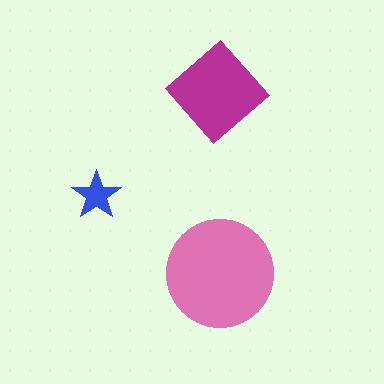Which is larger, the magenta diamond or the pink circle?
The pink circle.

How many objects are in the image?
There are 3 objects in the image.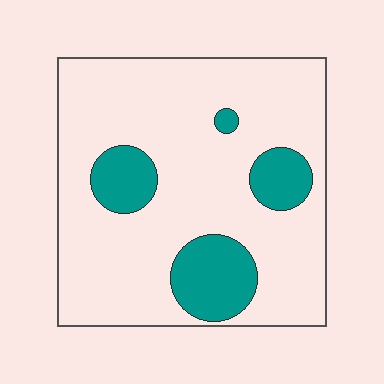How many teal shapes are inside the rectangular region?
4.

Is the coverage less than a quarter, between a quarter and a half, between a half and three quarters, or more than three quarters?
Less than a quarter.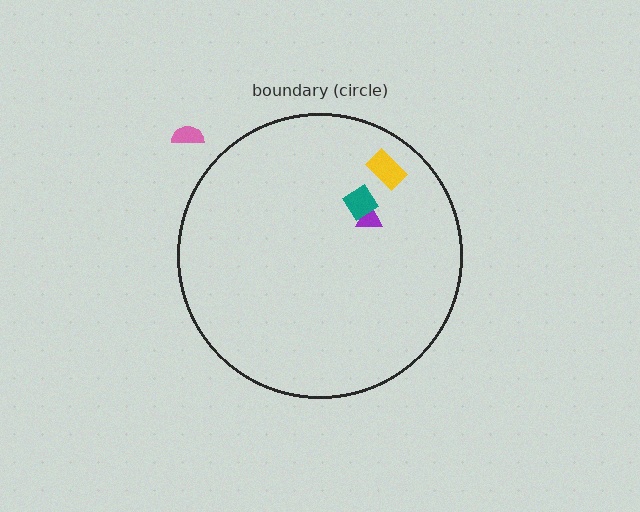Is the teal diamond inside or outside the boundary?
Inside.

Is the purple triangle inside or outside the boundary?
Inside.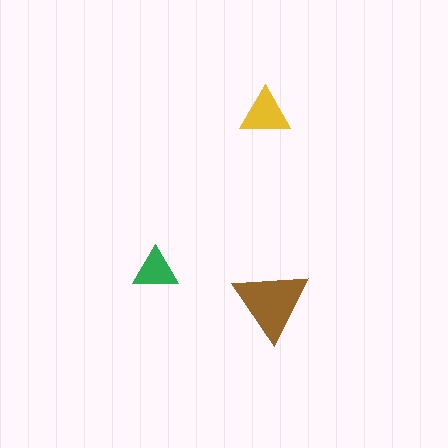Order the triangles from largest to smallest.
the brown one, the yellow one, the green one.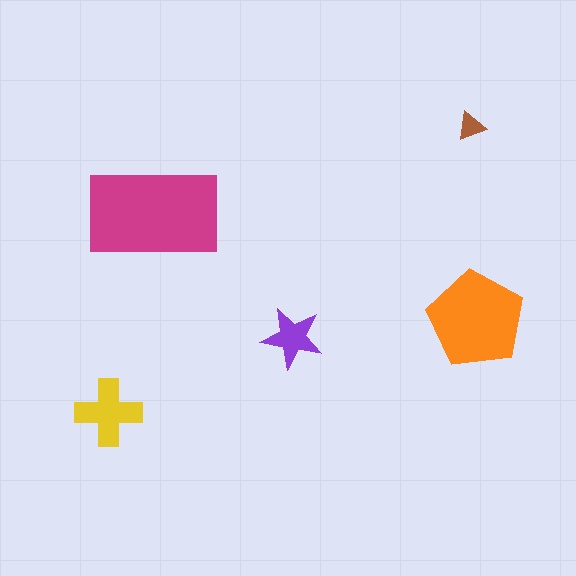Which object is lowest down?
The yellow cross is bottommost.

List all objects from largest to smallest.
The magenta rectangle, the orange pentagon, the yellow cross, the purple star, the brown triangle.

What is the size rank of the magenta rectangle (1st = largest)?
1st.